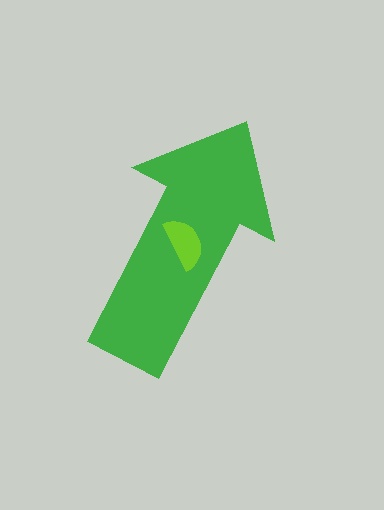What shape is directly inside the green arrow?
The lime semicircle.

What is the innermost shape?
The lime semicircle.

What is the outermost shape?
The green arrow.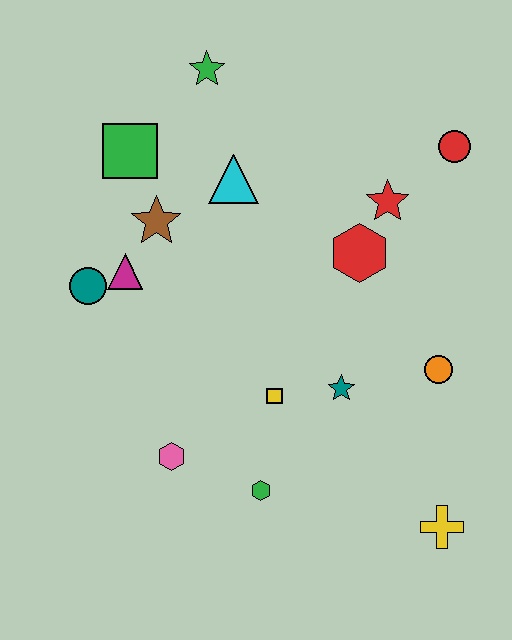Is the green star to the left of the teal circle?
No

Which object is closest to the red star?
The red hexagon is closest to the red star.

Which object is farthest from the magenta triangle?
The yellow cross is farthest from the magenta triangle.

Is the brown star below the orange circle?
No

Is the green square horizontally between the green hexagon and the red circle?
No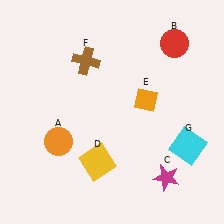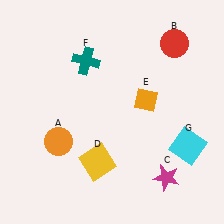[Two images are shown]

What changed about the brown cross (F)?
In Image 1, F is brown. In Image 2, it changed to teal.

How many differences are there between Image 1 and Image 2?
There is 1 difference between the two images.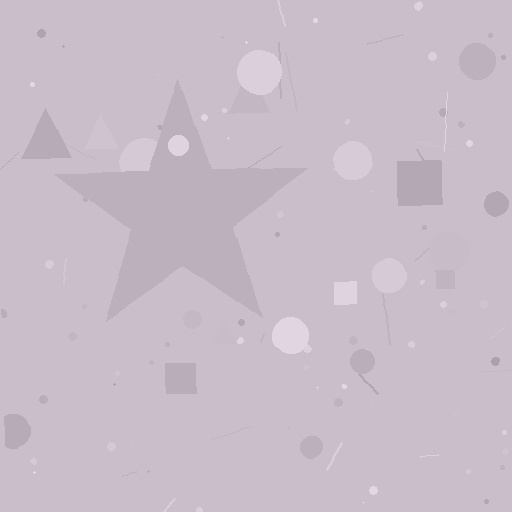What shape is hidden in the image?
A star is hidden in the image.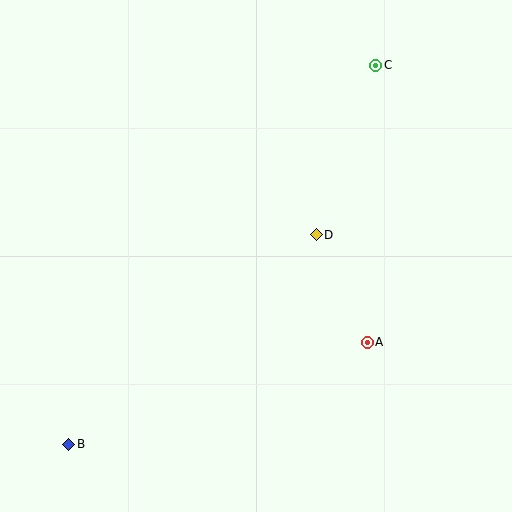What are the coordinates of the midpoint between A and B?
The midpoint between A and B is at (218, 393).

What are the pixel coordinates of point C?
Point C is at (376, 65).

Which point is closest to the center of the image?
Point D at (316, 235) is closest to the center.